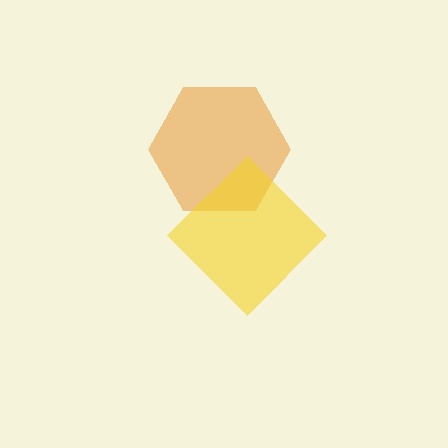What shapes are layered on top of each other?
The layered shapes are: an orange hexagon, a yellow diamond.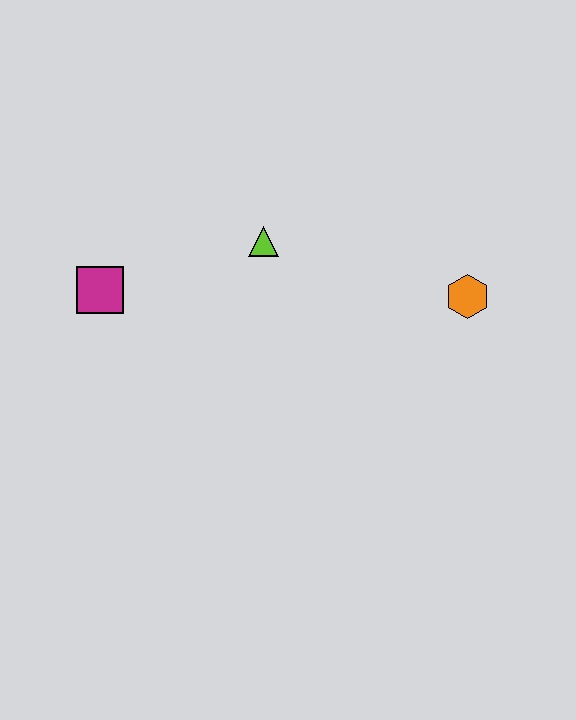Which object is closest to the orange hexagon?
The lime triangle is closest to the orange hexagon.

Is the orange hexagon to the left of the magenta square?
No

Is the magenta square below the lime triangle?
Yes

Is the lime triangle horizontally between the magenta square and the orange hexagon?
Yes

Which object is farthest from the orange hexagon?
The magenta square is farthest from the orange hexagon.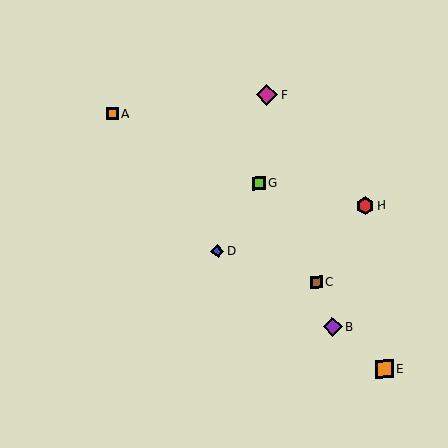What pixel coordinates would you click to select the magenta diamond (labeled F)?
Click at (267, 95) to select the magenta diamond F.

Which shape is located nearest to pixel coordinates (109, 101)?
The orange square (labeled A) at (113, 114) is nearest to that location.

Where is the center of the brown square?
The center of the brown square is at (316, 283).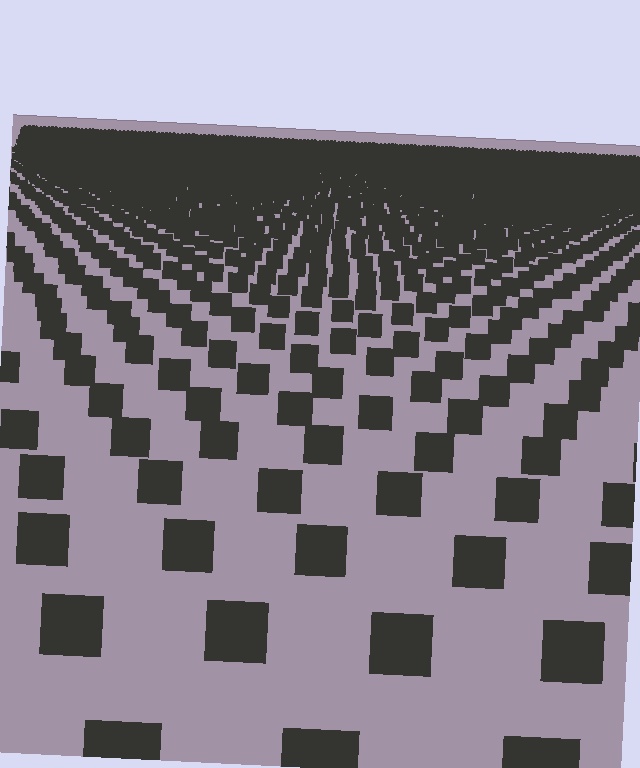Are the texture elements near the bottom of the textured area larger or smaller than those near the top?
Larger. Near the bottom, elements are closer to the viewer and appear at a bigger on-screen size.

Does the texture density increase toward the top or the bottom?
Density increases toward the top.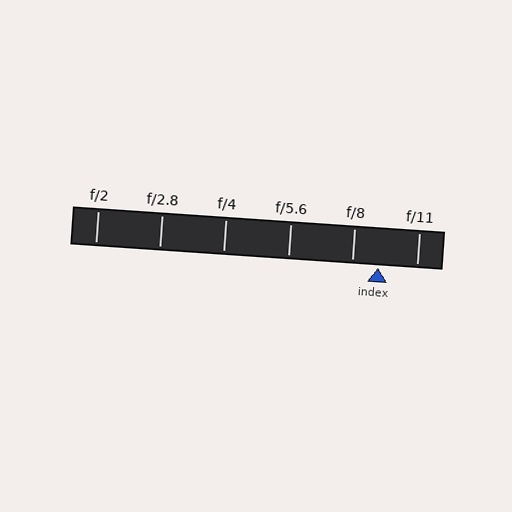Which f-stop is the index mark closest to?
The index mark is closest to f/8.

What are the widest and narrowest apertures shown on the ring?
The widest aperture shown is f/2 and the narrowest is f/11.